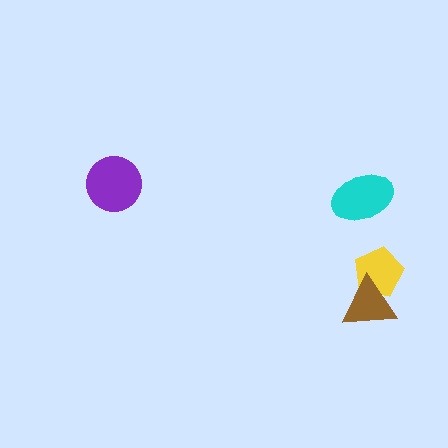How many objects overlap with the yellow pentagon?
1 object overlaps with the yellow pentagon.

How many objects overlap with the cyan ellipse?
0 objects overlap with the cyan ellipse.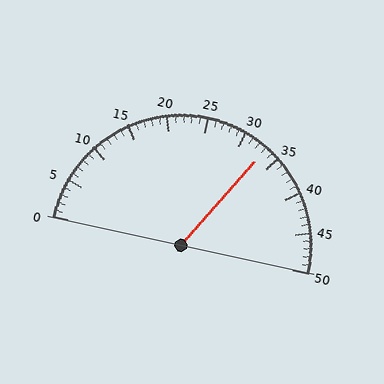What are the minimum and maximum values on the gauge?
The gauge ranges from 0 to 50.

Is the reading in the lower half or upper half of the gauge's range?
The reading is in the upper half of the range (0 to 50).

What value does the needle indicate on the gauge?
The needle indicates approximately 33.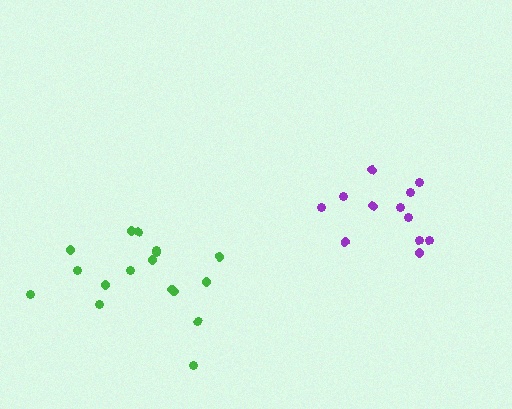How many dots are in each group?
Group 1: 12 dots, Group 2: 17 dots (29 total).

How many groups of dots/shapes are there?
There are 2 groups.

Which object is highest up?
The purple cluster is topmost.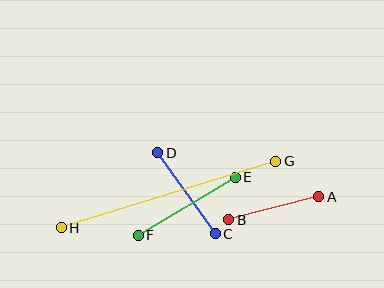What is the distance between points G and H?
The distance is approximately 225 pixels.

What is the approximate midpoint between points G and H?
The midpoint is at approximately (168, 195) pixels.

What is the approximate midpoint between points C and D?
The midpoint is at approximately (187, 193) pixels.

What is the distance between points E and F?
The distance is approximately 113 pixels.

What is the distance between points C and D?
The distance is approximately 99 pixels.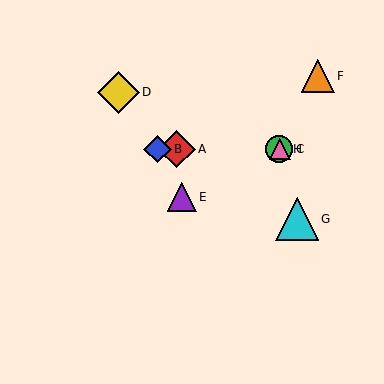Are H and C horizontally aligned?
Yes, both are at y≈149.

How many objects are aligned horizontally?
4 objects (A, B, C, H) are aligned horizontally.